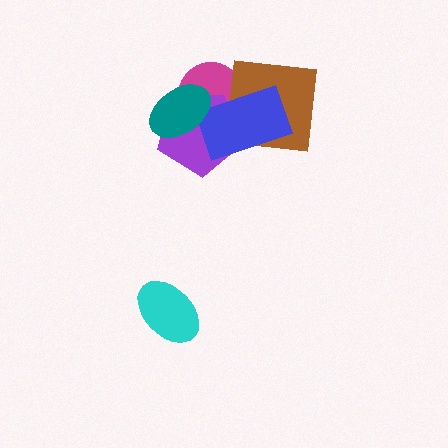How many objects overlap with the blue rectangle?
4 objects overlap with the blue rectangle.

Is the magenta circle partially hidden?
Yes, it is partially covered by another shape.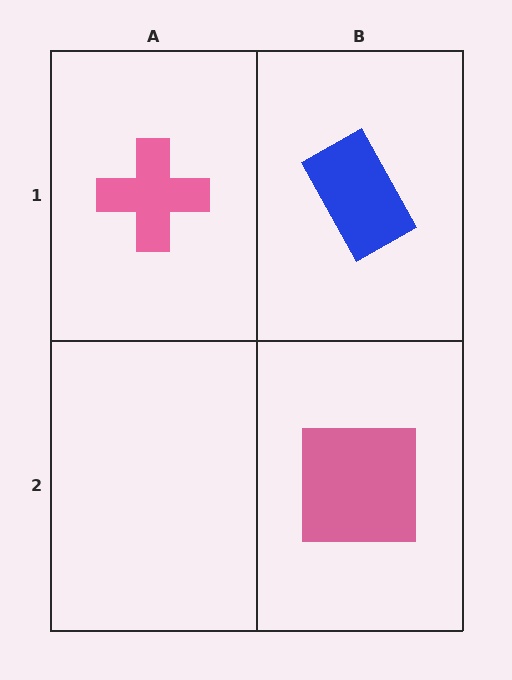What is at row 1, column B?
A blue rectangle.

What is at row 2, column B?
A pink square.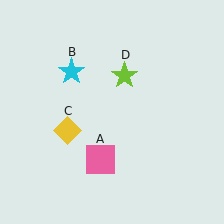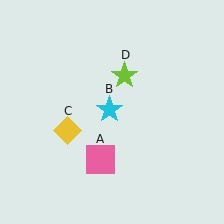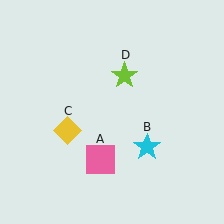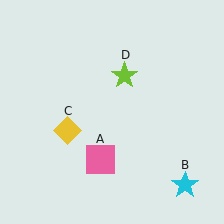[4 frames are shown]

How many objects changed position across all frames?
1 object changed position: cyan star (object B).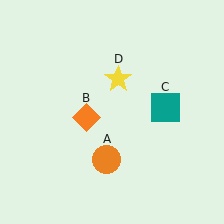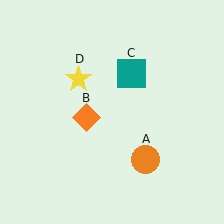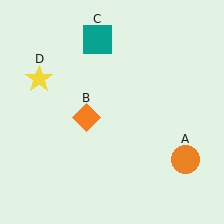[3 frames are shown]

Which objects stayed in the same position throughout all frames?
Orange diamond (object B) remained stationary.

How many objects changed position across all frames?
3 objects changed position: orange circle (object A), teal square (object C), yellow star (object D).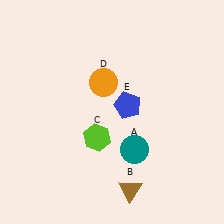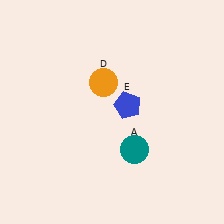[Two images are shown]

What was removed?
The brown triangle (B), the lime hexagon (C) were removed in Image 2.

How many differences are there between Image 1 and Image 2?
There are 2 differences between the two images.